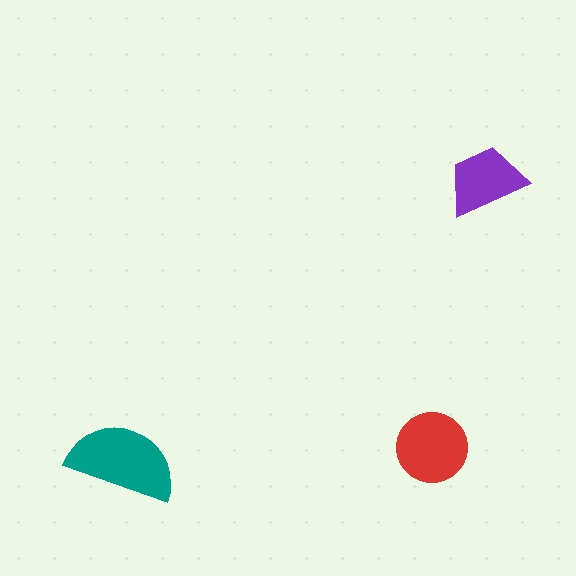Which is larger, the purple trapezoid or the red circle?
The red circle.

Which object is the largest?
The teal semicircle.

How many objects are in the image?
There are 3 objects in the image.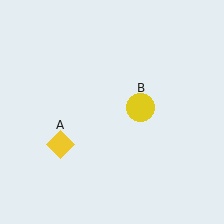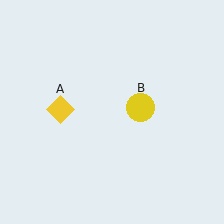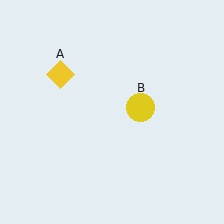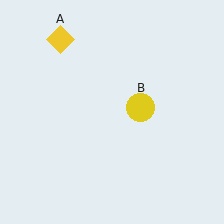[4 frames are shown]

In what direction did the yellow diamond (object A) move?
The yellow diamond (object A) moved up.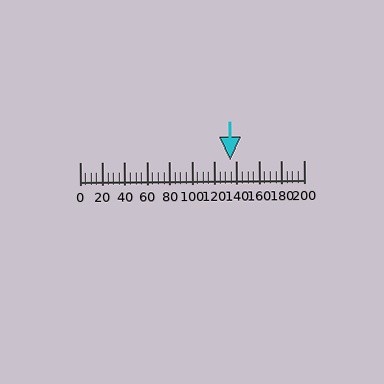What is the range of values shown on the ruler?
The ruler shows values from 0 to 200.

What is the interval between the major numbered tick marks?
The major tick marks are spaced 20 units apart.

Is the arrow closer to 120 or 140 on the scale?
The arrow is closer to 140.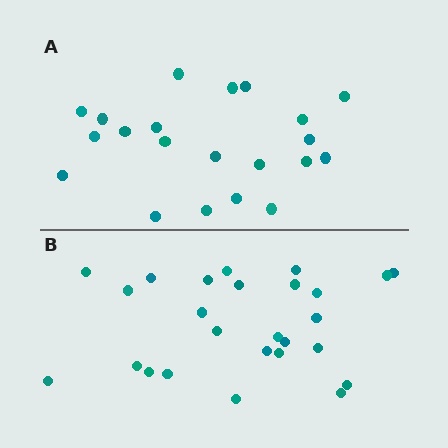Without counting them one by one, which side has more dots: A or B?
Region B (the bottom region) has more dots.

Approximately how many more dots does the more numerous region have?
Region B has about 5 more dots than region A.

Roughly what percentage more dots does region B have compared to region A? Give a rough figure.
About 25% more.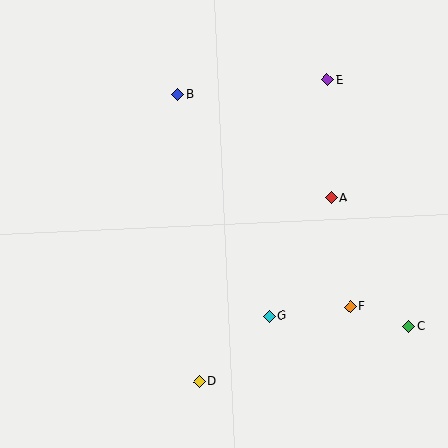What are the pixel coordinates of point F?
Point F is at (350, 306).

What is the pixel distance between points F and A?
The distance between F and A is 110 pixels.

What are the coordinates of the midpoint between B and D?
The midpoint between B and D is at (189, 238).